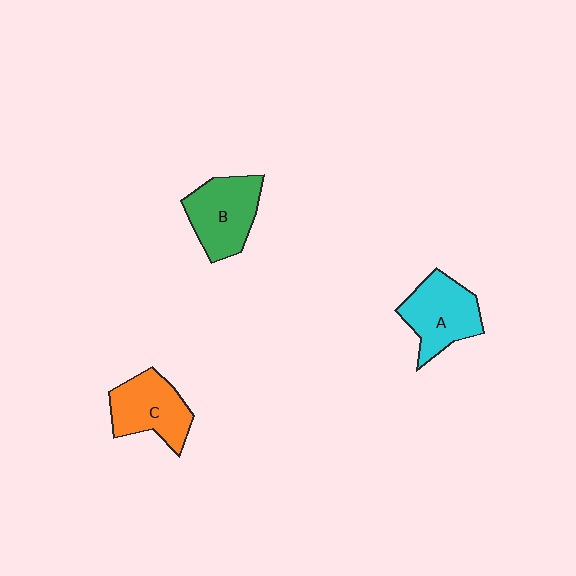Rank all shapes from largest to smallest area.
From largest to smallest: B (green), A (cyan), C (orange).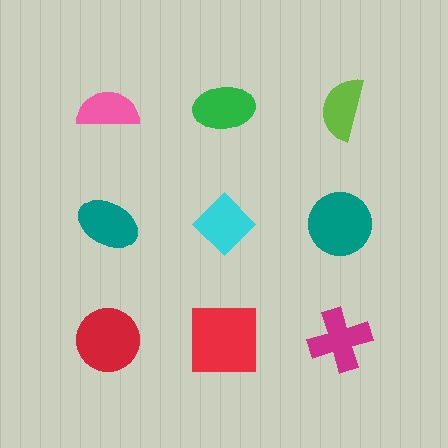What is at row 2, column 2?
A cyan diamond.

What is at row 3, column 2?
A red square.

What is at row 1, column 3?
A lime semicircle.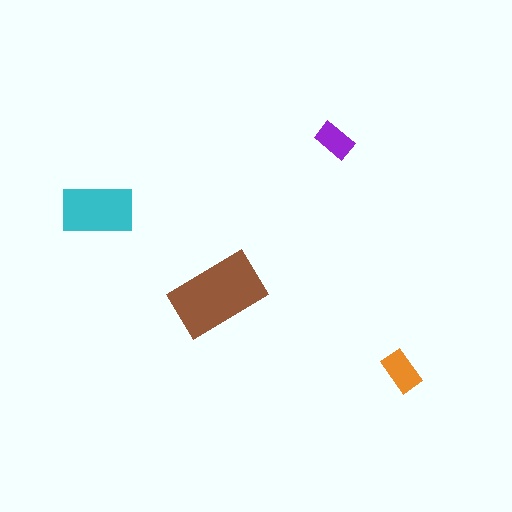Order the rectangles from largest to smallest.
the brown one, the cyan one, the orange one, the purple one.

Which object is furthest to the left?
The cyan rectangle is leftmost.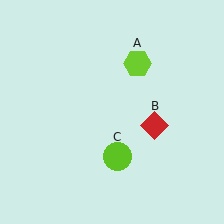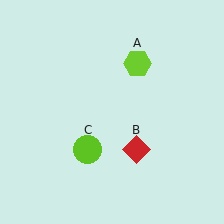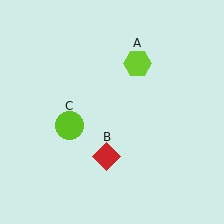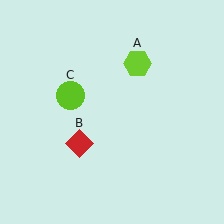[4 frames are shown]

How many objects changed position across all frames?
2 objects changed position: red diamond (object B), lime circle (object C).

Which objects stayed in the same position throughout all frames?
Lime hexagon (object A) remained stationary.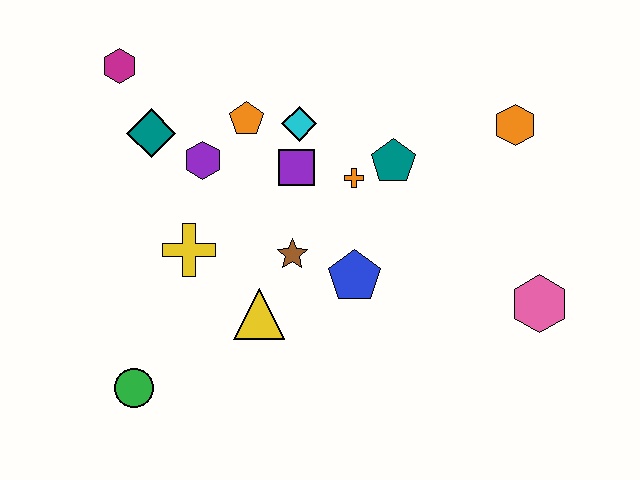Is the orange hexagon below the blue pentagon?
No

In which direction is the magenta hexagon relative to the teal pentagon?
The magenta hexagon is to the left of the teal pentagon.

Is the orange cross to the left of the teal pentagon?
Yes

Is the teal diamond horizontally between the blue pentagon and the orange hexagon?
No